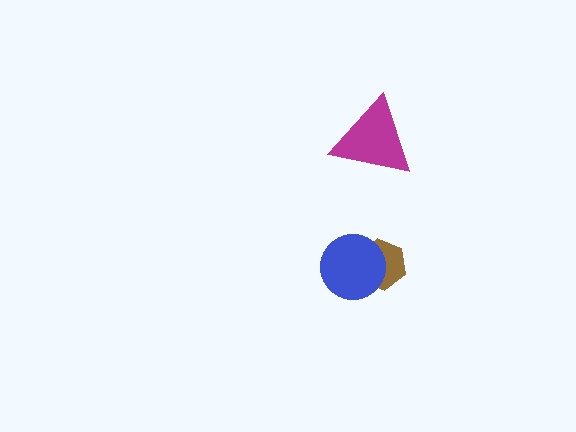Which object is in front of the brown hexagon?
The blue circle is in front of the brown hexagon.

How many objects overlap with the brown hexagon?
1 object overlaps with the brown hexagon.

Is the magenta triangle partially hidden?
No, no other shape covers it.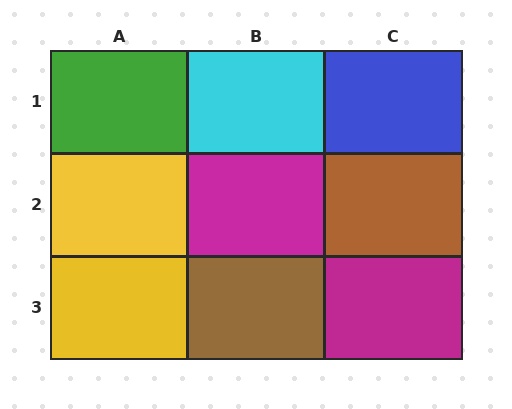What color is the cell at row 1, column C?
Blue.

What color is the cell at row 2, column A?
Yellow.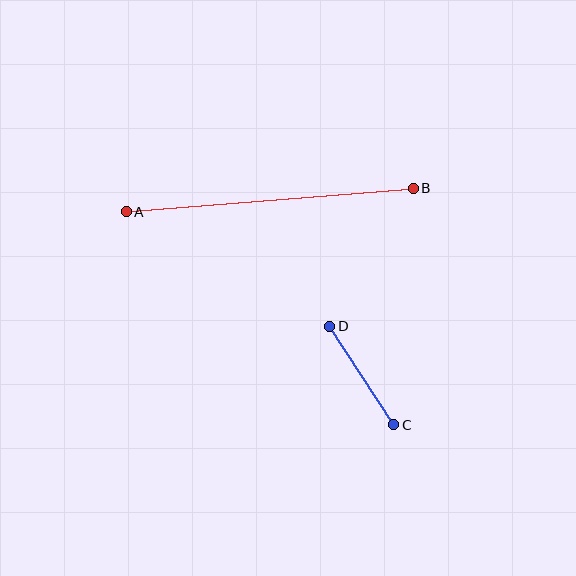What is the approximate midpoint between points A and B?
The midpoint is at approximately (270, 200) pixels.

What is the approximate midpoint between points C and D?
The midpoint is at approximately (362, 375) pixels.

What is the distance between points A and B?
The distance is approximately 288 pixels.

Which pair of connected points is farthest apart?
Points A and B are farthest apart.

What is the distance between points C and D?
The distance is approximately 117 pixels.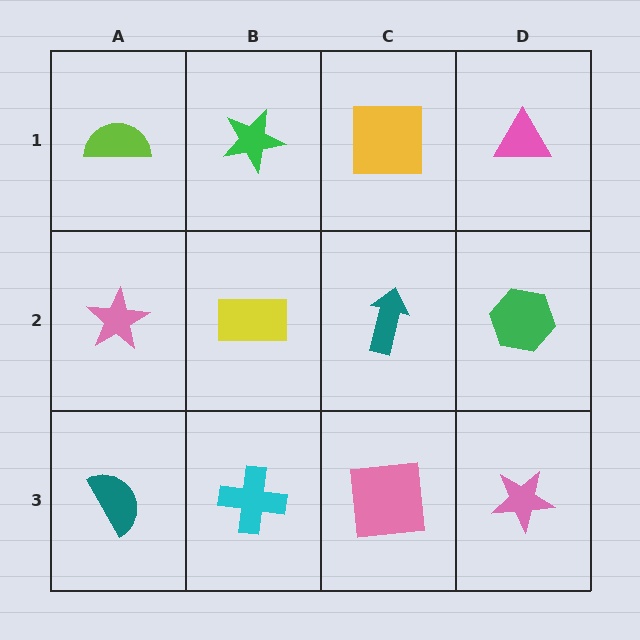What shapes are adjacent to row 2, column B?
A green star (row 1, column B), a cyan cross (row 3, column B), a pink star (row 2, column A), a teal arrow (row 2, column C).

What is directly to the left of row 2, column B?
A pink star.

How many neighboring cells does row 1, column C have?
3.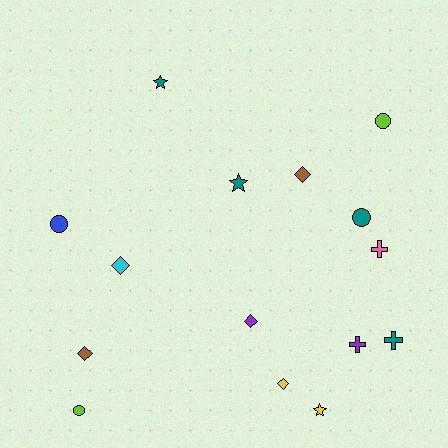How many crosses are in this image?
There are 3 crosses.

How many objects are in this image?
There are 15 objects.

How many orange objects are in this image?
There are no orange objects.